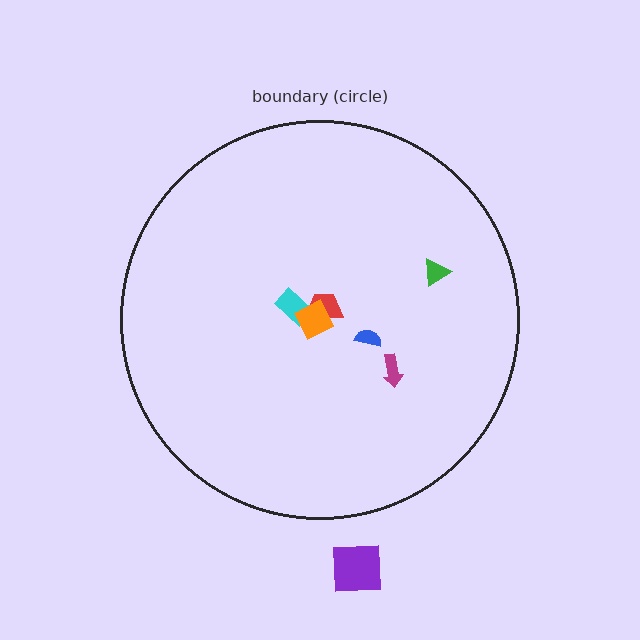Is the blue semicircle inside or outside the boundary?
Inside.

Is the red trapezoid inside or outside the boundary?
Inside.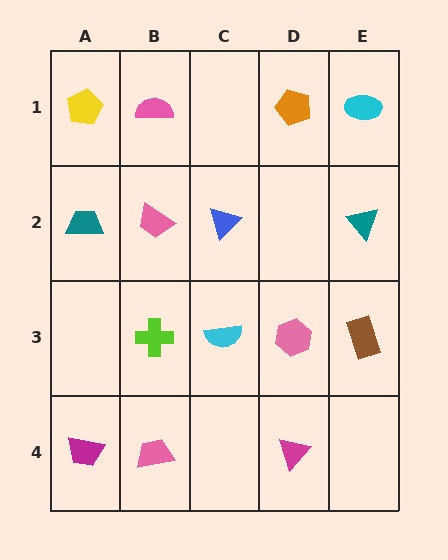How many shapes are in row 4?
3 shapes.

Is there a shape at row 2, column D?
No, that cell is empty.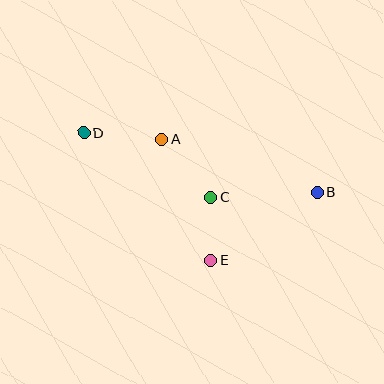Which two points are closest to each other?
Points C and E are closest to each other.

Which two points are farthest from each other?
Points B and D are farthest from each other.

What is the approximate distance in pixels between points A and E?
The distance between A and E is approximately 130 pixels.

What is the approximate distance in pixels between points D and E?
The distance between D and E is approximately 180 pixels.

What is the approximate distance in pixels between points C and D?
The distance between C and D is approximately 143 pixels.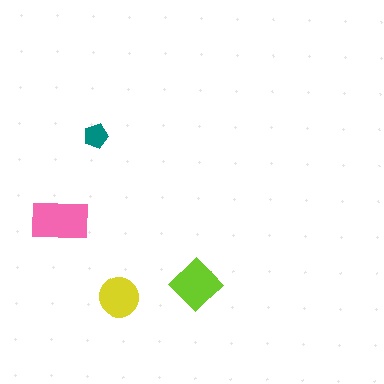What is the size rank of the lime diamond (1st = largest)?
2nd.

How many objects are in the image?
There are 4 objects in the image.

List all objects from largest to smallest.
The pink rectangle, the lime diamond, the yellow circle, the teal pentagon.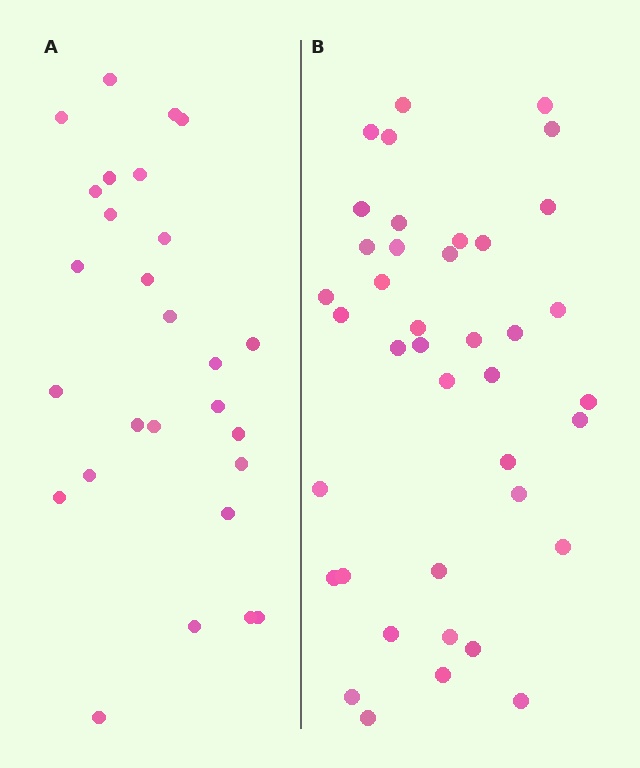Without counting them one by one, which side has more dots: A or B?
Region B (the right region) has more dots.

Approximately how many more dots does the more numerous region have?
Region B has approximately 15 more dots than region A.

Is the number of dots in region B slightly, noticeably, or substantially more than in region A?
Region B has substantially more. The ratio is roughly 1.5 to 1.